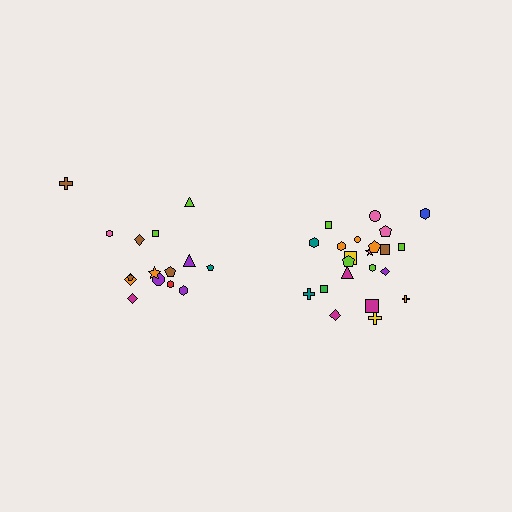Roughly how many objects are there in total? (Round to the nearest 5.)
Roughly 35 objects in total.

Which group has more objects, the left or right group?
The right group.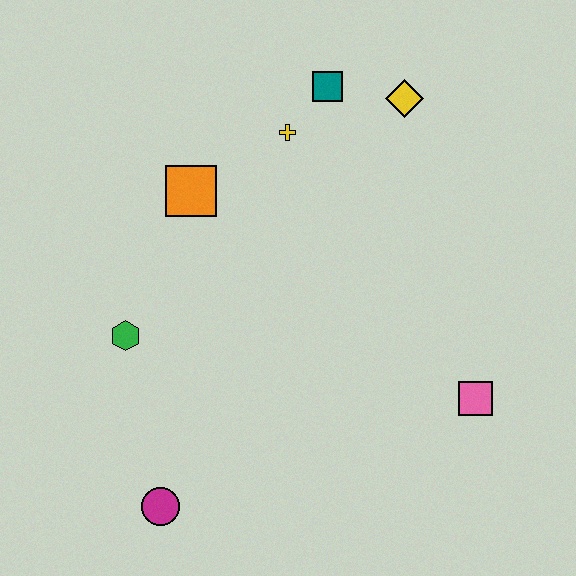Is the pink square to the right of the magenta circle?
Yes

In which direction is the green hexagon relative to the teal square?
The green hexagon is below the teal square.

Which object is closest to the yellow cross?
The teal square is closest to the yellow cross.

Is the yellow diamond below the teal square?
Yes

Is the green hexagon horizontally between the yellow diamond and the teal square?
No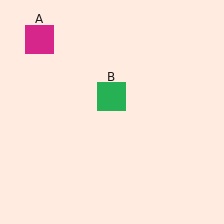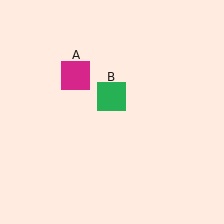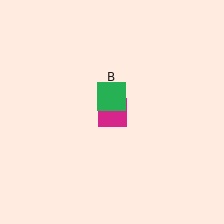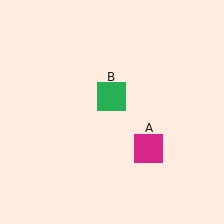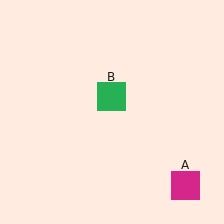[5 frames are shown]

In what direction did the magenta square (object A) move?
The magenta square (object A) moved down and to the right.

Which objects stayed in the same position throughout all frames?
Green square (object B) remained stationary.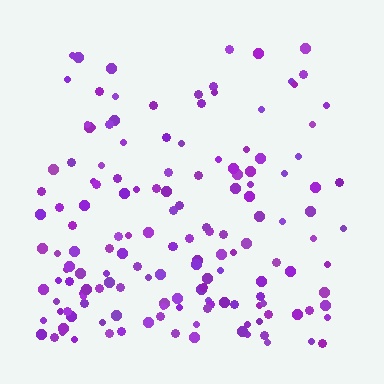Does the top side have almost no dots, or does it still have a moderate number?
Still a moderate number, just noticeably fewer than the bottom.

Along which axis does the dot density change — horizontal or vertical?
Vertical.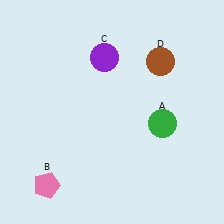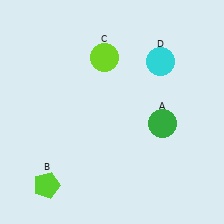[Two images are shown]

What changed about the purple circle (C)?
In Image 1, C is purple. In Image 2, it changed to lime.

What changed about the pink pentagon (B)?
In Image 1, B is pink. In Image 2, it changed to lime.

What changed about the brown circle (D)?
In Image 1, D is brown. In Image 2, it changed to cyan.